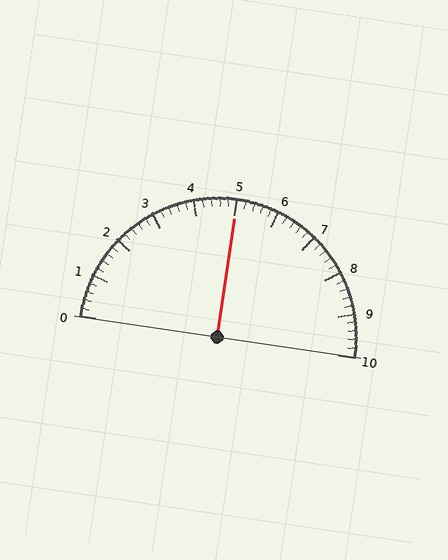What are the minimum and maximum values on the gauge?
The gauge ranges from 0 to 10.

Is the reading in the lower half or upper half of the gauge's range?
The reading is in the upper half of the range (0 to 10).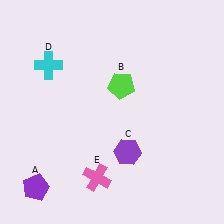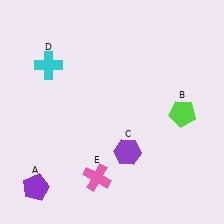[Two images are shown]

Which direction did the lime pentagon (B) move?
The lime pentagon (B) moved right.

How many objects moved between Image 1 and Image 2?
1 object moved between the two images.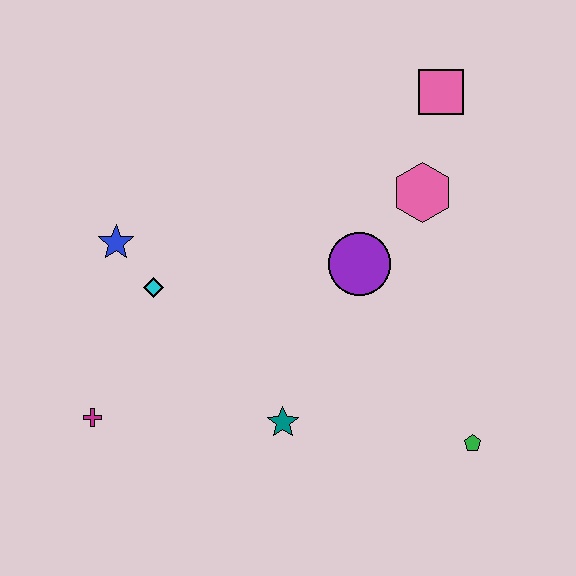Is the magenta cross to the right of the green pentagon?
No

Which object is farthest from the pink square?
The magenta cross is farthest from the pink square.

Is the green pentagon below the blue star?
Yes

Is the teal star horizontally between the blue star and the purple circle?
Yes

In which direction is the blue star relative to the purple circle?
The blue star is to the left of the purple circle.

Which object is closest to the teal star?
The purple circle is closest to the teal star.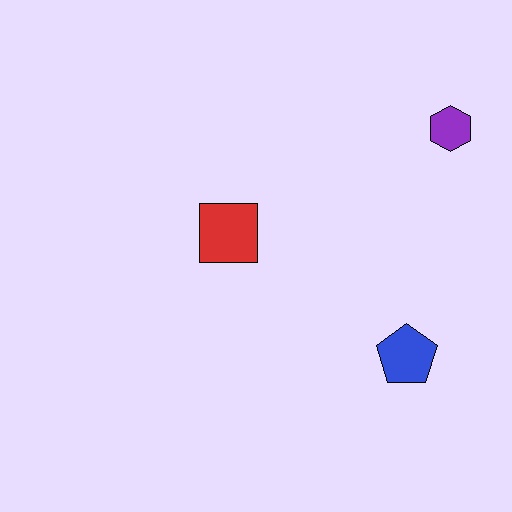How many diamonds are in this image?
There are no diamonds.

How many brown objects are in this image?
There are no brown objects.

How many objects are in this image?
There are 3 objects.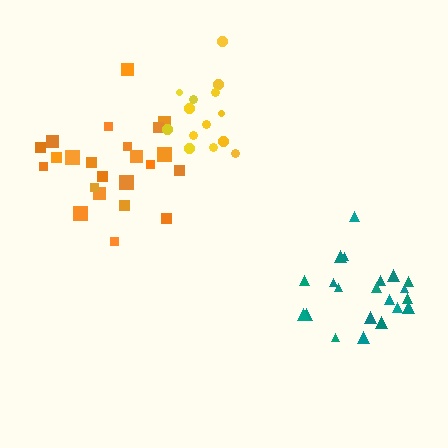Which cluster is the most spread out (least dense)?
Teal.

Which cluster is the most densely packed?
Yellow.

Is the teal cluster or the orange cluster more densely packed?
Orange.